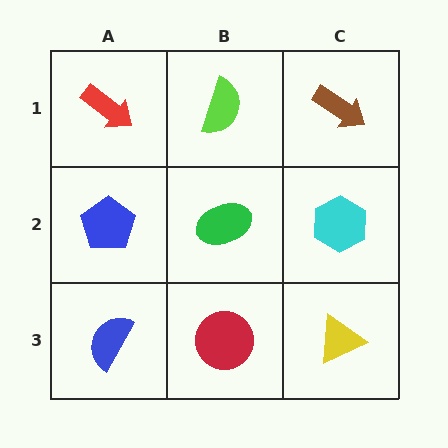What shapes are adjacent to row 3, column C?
A cyan hexagon (row 2, column C), a red circle (row 3, column B).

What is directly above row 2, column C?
A brown arrow.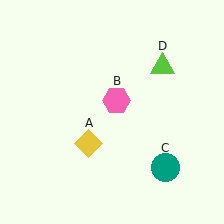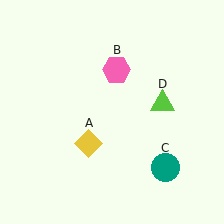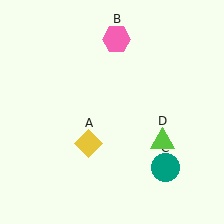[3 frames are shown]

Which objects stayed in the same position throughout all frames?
Yellow diamond (object A) and teal circle (object C) remained stationary.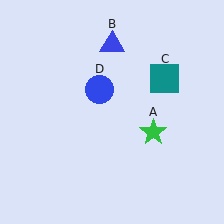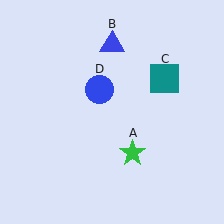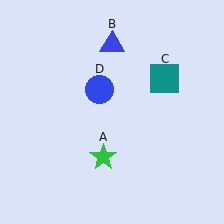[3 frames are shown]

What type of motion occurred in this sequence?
The green star (object A) rotated clockwise around the center of the scene.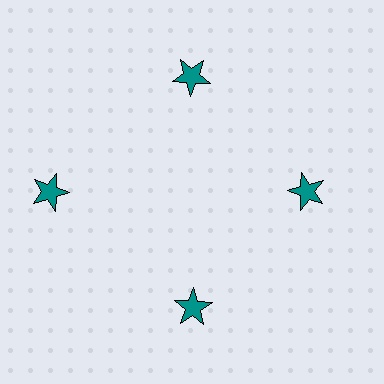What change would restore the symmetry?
The symmetry would be restored by moving it inward, back onto the ring so that all 4 stars sit at equal angles and equal distance from the center.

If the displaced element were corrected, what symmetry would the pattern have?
It would have 4-fold rotational symmetry — the pattern would map onto itself every 90 degrees.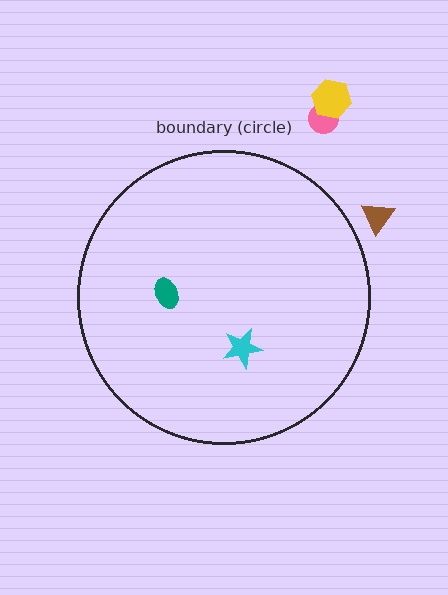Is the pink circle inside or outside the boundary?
Outside.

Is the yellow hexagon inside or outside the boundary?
Outside.